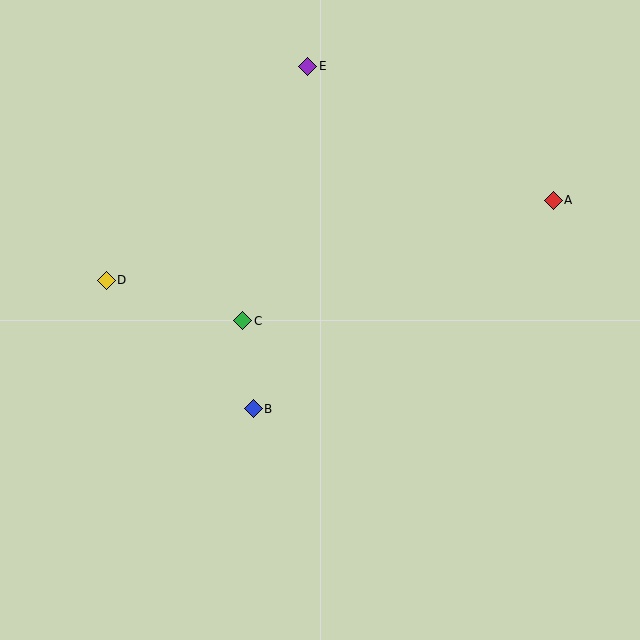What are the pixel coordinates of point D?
Point D is at (106, 280).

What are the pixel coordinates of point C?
Point C is at (243, 321).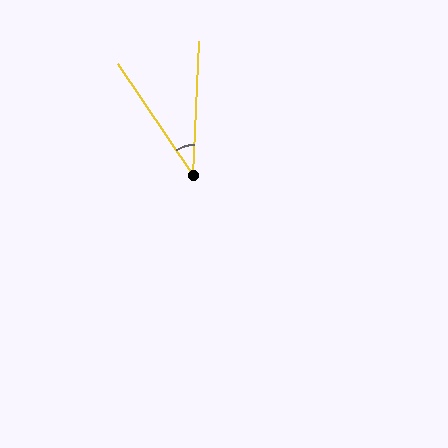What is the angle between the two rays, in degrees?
Approximately 37 degrees.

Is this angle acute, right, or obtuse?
It is acute.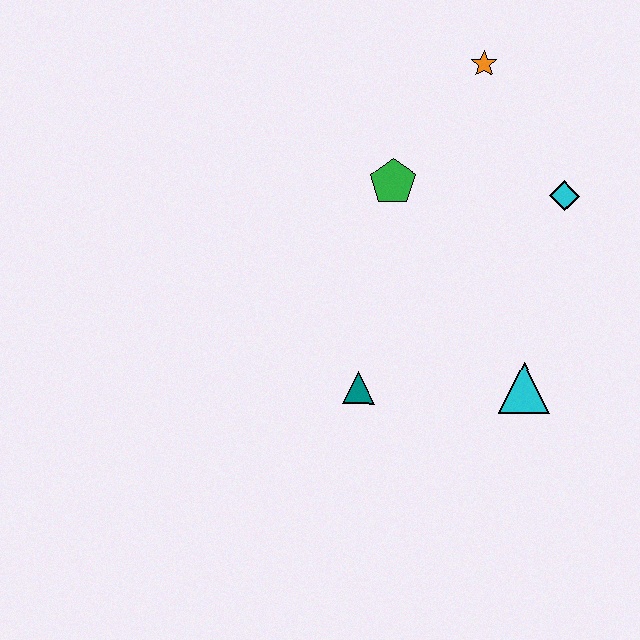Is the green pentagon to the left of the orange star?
Yes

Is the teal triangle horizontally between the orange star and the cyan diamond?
No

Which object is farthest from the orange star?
The teal triangle is farthest from the orange star.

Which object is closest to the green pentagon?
The orange star is closest to the green pentagon.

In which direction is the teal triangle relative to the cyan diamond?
The teal triangle is to the left of the cyan diamond.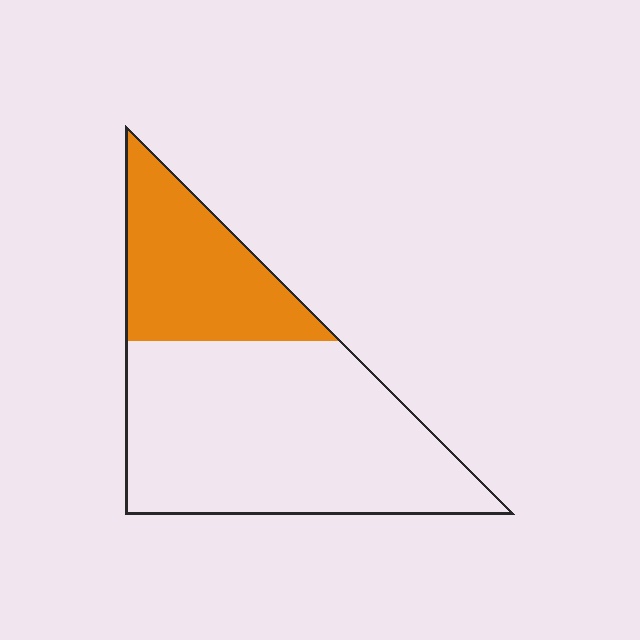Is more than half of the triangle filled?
No.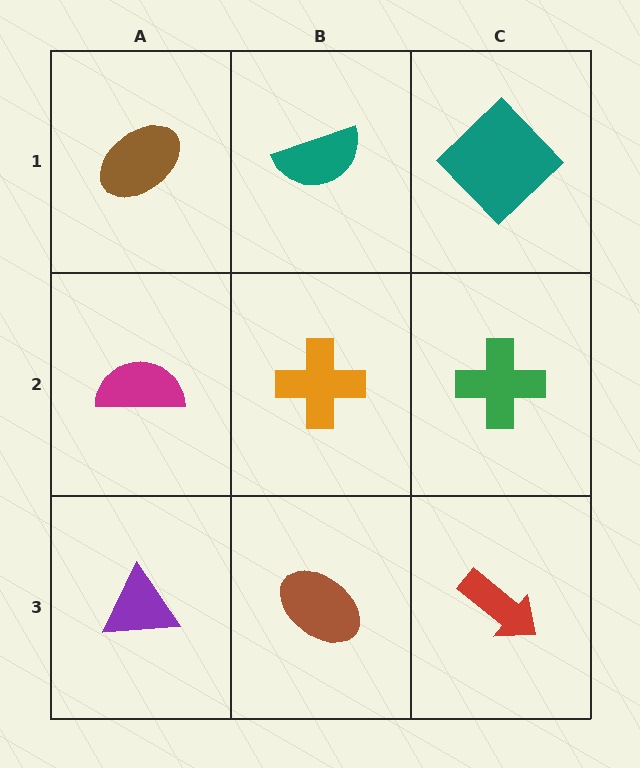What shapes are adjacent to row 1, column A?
A magenta semicircle (row 2, column A), a teal semicircle (row 1, column B).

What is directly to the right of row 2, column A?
An orange cross.